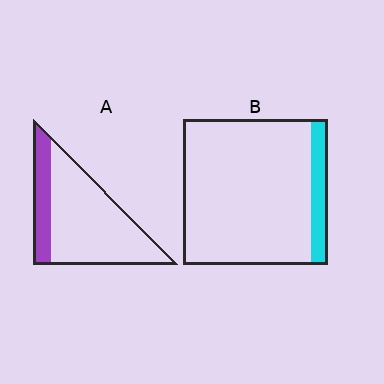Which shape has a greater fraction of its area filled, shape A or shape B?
Shape A.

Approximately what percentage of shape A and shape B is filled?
A is approximately 25% and B is approximately 10%.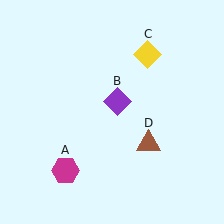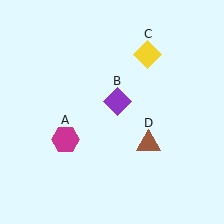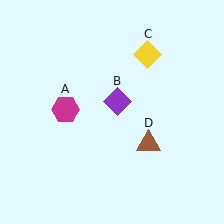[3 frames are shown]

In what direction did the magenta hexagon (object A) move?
The magenta hexagon (object A) moved up.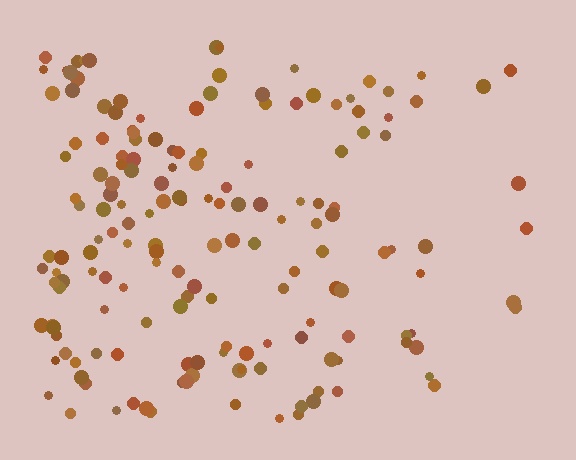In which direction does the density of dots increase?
From right to left, with the left side densest.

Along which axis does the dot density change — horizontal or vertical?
Horizontal.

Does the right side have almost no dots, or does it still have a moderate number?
Still a moderate number, just noticeably fewer than the left.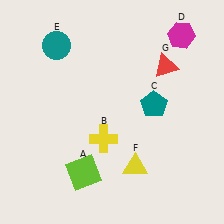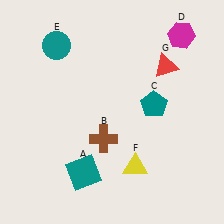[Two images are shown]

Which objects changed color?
A changed from lime to teal. B changed from yellow to brown.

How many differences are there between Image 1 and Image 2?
There are 2 differences between the two images.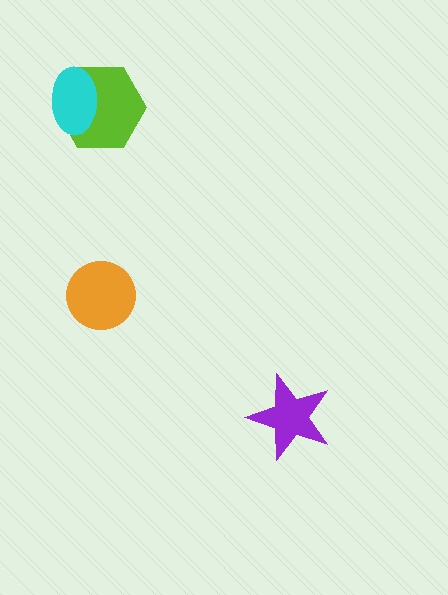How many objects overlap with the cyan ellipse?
1 object overlaps with the cyan ellipse.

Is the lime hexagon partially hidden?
Yes, it is partially covered by another shape.